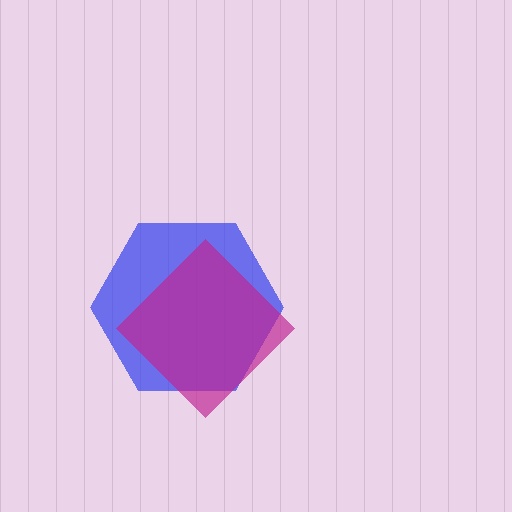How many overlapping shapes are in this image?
There are 2 overlapping shapes in the image.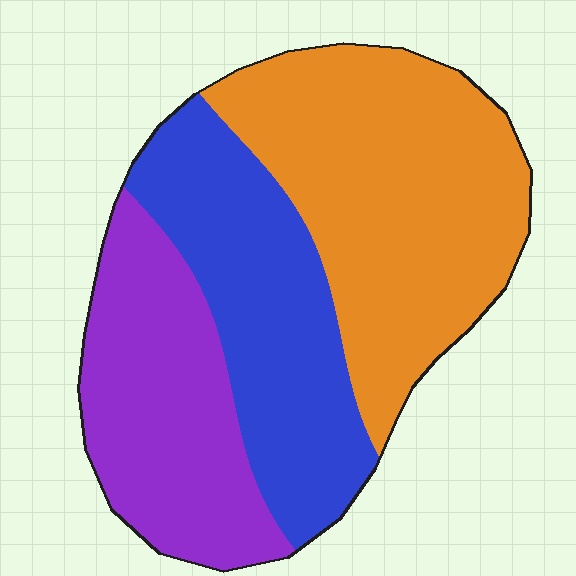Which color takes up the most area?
Orange, at roughly 40%.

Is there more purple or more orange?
Orange.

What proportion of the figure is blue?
Blue takes up about one third (1/3) of the figure.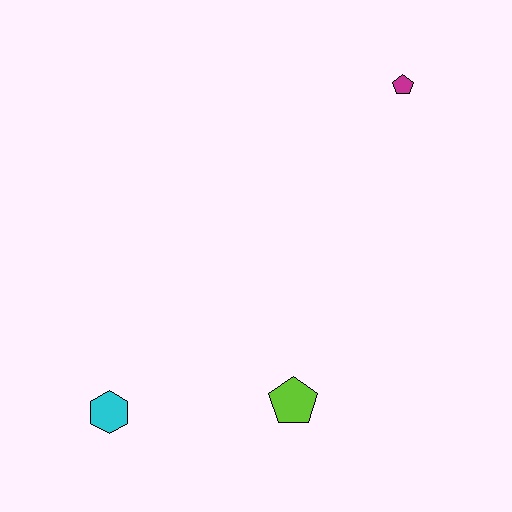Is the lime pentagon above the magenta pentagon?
No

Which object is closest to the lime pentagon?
The cyan hexagon is closest to the lime pentagon.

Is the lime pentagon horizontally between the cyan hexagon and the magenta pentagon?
Yes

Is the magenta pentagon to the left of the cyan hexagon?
No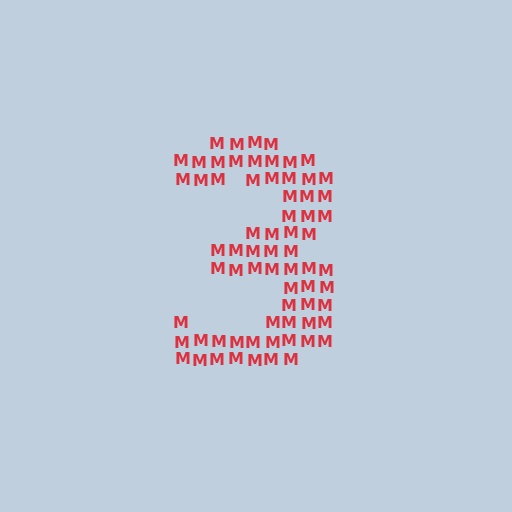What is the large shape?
The large shape is the digit 3.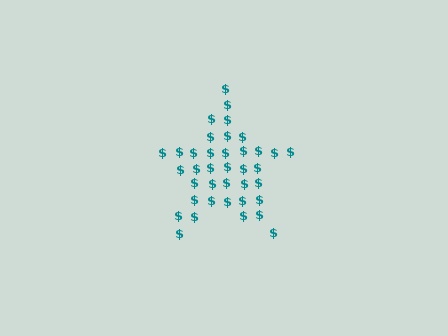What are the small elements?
The small elements are dollar signs.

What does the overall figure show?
The overall figure shows a star.